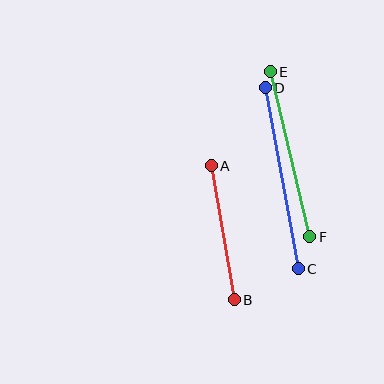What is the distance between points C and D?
The distance is approximately 184 pixels.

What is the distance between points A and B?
The distance is approximately 136 pixels.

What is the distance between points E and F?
The distance is approximately 170 pixels.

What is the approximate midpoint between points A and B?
The midpoint is at approximately (223, 233) pixels.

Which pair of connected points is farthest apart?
Points C and D are farthest apart.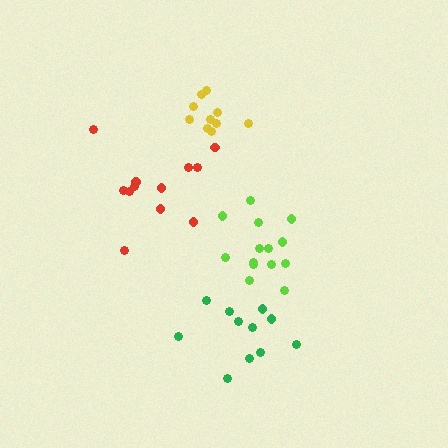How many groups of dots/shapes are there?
There are 4 groups.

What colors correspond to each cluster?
The clusters are colored: green, lime, yellow, red.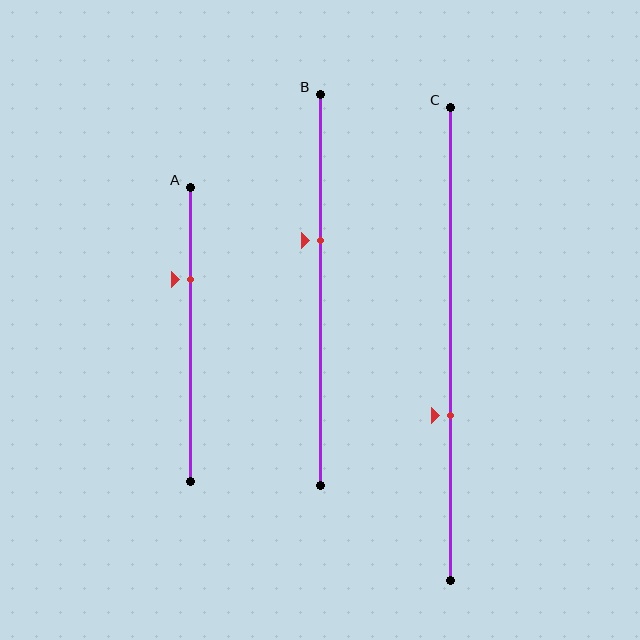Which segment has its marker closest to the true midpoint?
Segment B has its marker closest to the true midpoint.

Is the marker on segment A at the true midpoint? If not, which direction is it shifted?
No, the marker on segment A is shifted upward by about 19% of the segment length.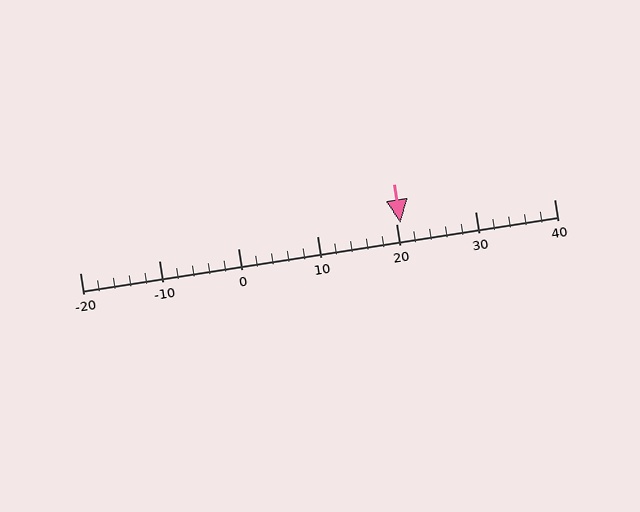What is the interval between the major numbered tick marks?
The major tick marks are spaced 10 units apart.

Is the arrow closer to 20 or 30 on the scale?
The arrow is closer to 20.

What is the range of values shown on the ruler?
The ruler shows values from -20 to 40.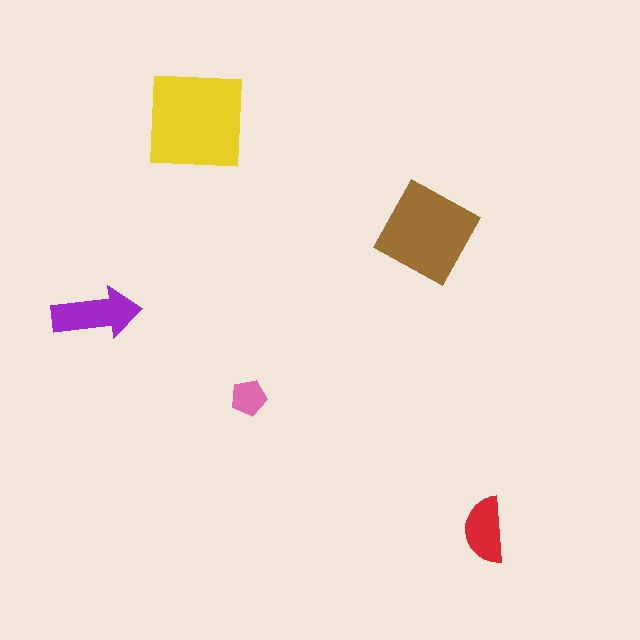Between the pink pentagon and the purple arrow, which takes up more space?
The purple arrow.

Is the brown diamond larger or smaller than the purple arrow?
Larger.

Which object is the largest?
The yellow square.